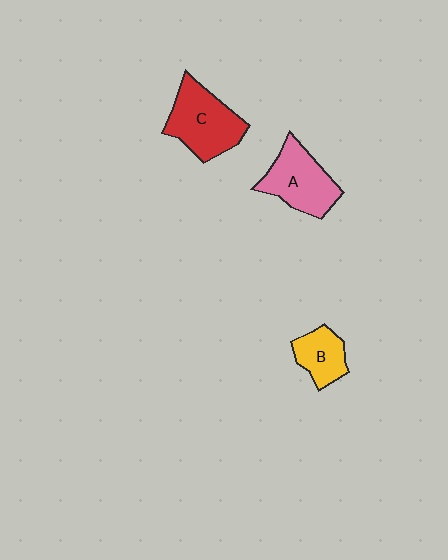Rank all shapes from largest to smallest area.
From largest to smallest: C (red), A (pink), B (yellow).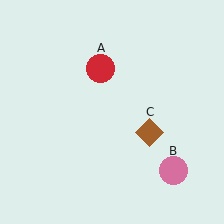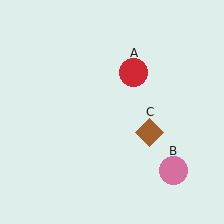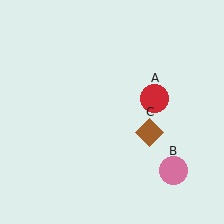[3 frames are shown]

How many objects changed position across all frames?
1 object changed position: red circle (object A).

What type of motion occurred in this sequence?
The red circle (object A) rotated clockwise around the center of the scene.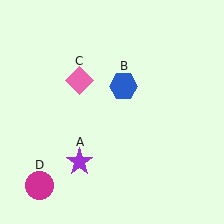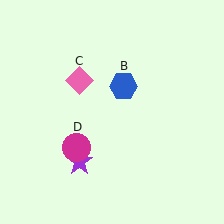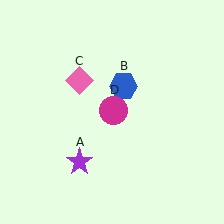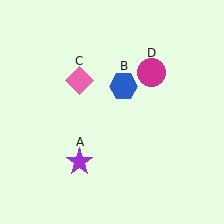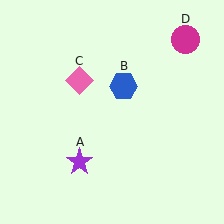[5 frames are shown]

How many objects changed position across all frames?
1 object changed position: magenta circle (object D).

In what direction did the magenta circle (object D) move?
The magenta circle (object D) moved up and to the right.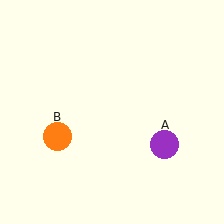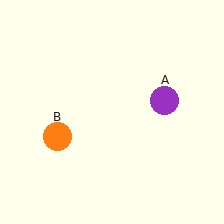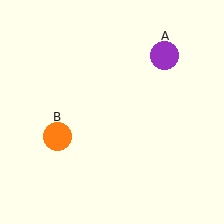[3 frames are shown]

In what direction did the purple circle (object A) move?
The purple circle (object A) moved up.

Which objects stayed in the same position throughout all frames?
Orange circle (object B) remained stationary.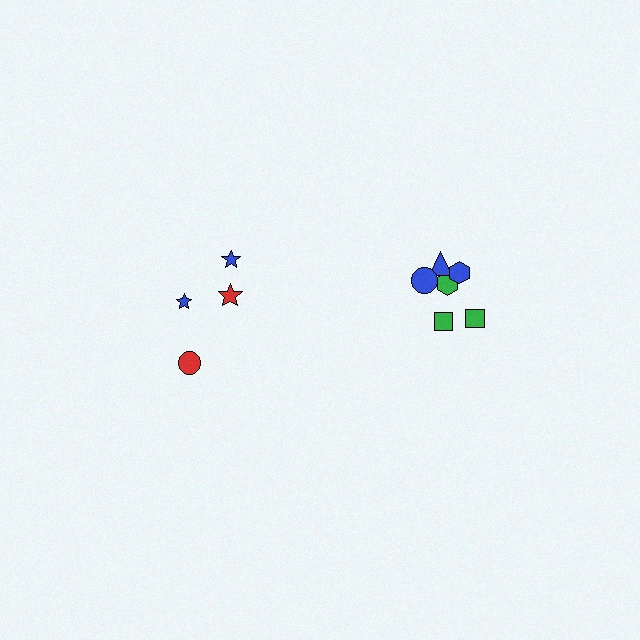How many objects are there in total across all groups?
There are 10 objects.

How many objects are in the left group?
There are 4 objects.